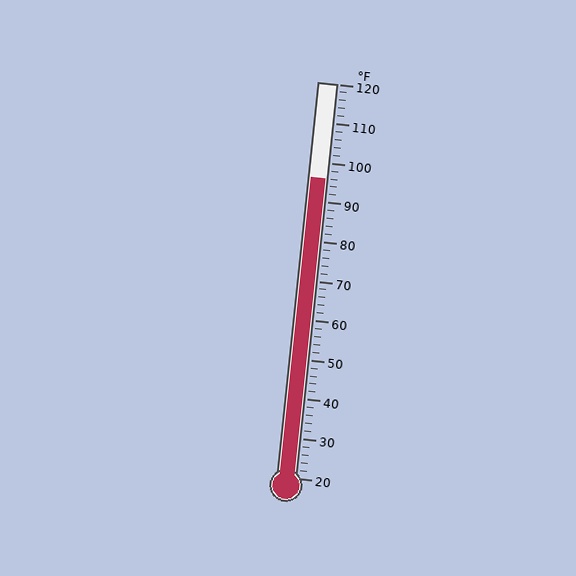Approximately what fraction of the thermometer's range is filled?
The thermometer is filled to approximately 75% of its range.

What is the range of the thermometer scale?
The thermometer scale ranges from 20°F to 120°F.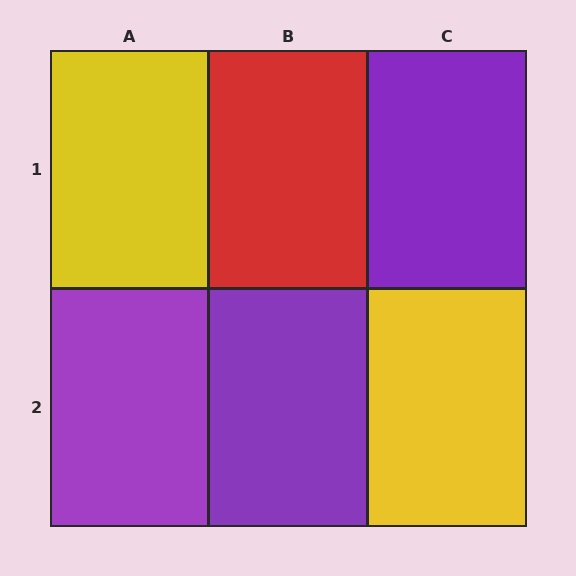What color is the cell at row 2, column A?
Purple.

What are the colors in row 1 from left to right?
Yellow, red, purple.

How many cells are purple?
3 cells are purple.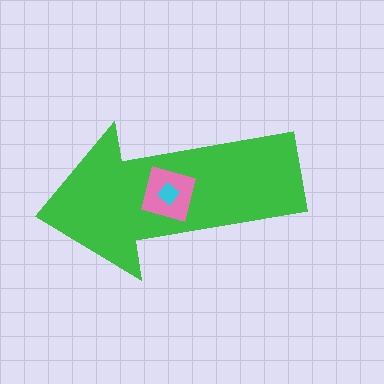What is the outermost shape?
The green arrow.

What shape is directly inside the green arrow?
The pink diamond.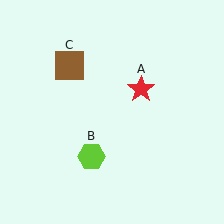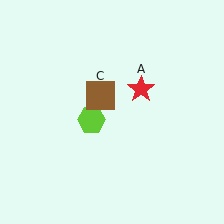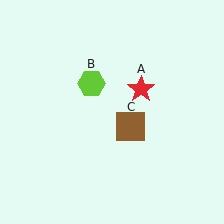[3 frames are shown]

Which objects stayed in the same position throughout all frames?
Red star (object A) remained stationary.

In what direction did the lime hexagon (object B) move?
The lime hexagon (object B) moved up.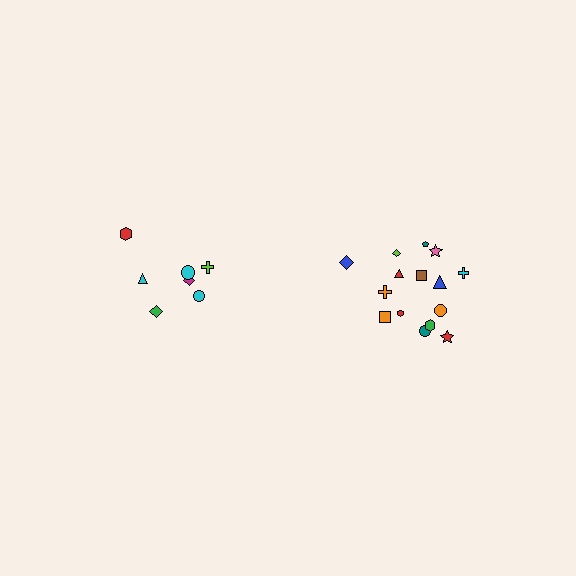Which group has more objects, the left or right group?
The right group.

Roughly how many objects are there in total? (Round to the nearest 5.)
Roughly 20 objects in total.